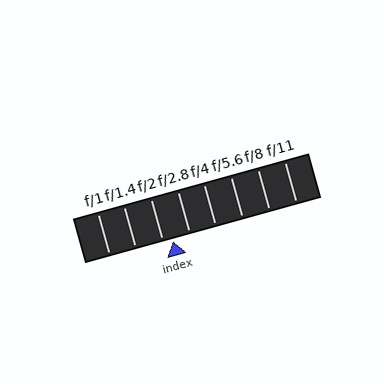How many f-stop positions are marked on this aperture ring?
There are 8 f-stop positions marked.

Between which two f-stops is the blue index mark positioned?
The index mark is between f/2 and f/2.8.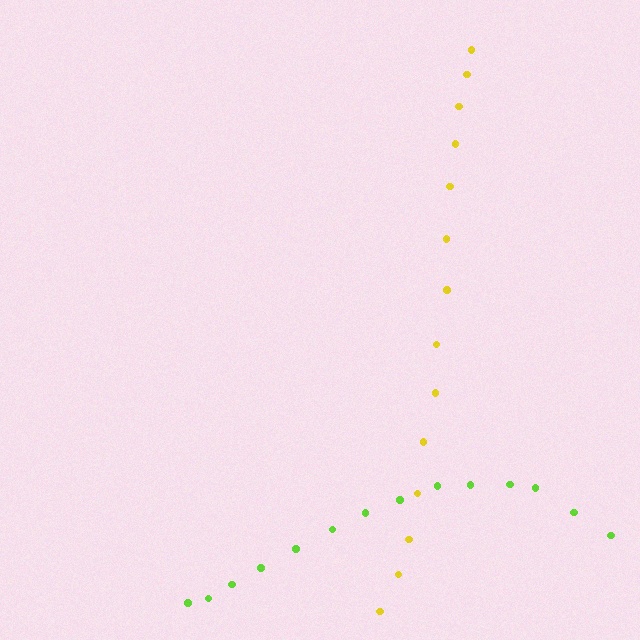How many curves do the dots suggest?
There are 2 distinct paths.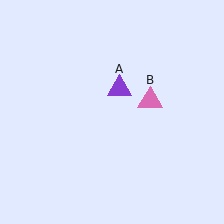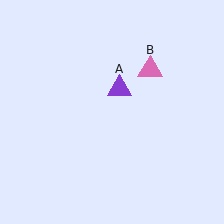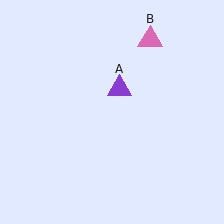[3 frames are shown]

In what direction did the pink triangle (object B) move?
The pink triangle (object B) moved up.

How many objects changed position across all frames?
1 object changed position: pink triangle (object B).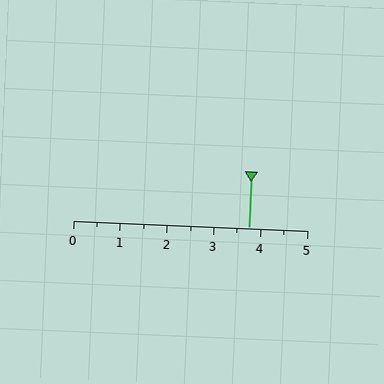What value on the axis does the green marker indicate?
The marker indicates approximately 3.8.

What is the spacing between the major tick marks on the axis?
The major ticks are spaced 1 apart.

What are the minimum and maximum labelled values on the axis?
The axis runs from 0 to 5.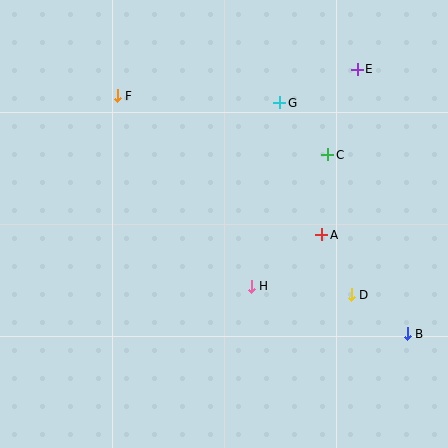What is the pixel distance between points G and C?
The distance between G and C is 71 pixels.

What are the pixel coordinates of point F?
Point F is at (117, 96).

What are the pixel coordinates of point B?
Point B is at (407, 334).